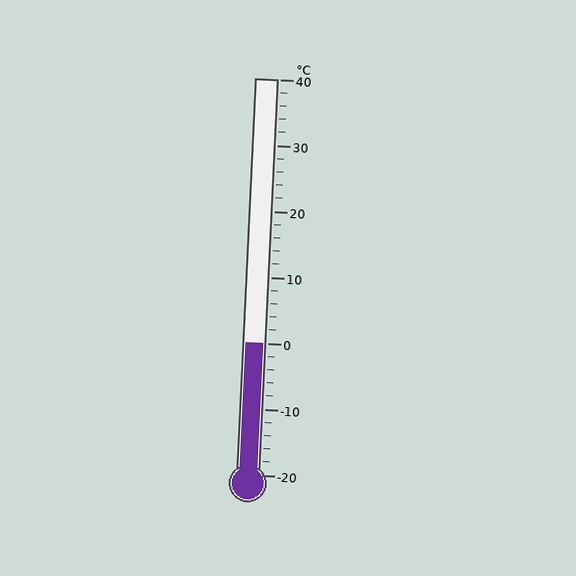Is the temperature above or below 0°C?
The temperature is at 0°C.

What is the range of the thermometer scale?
The thermometer scale ranges from -20°C to 40°C.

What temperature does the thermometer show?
The thermometer shows approximately 0°C.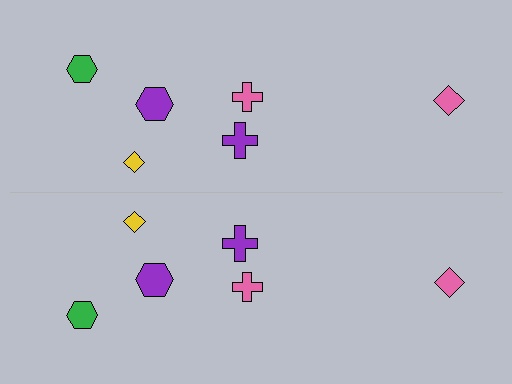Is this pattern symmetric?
Yes, this pattern has bilateral (reflection) symmetry.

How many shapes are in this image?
There are 12 shapes in this image.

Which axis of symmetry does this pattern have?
The pattern has a horizontal axis of symmetry running through the center of the image.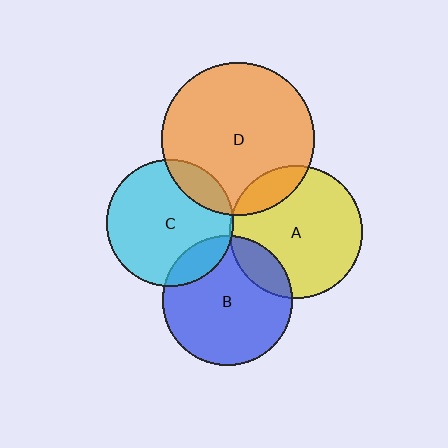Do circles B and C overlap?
Yes.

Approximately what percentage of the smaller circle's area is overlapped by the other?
Approximately 15%.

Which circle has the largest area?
Circle D (orange).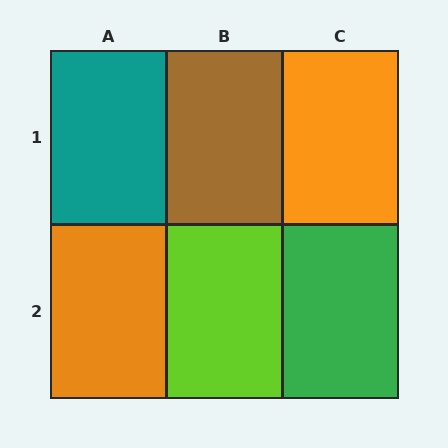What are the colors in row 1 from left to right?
Teal, brown, orange.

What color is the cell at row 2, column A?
Orange.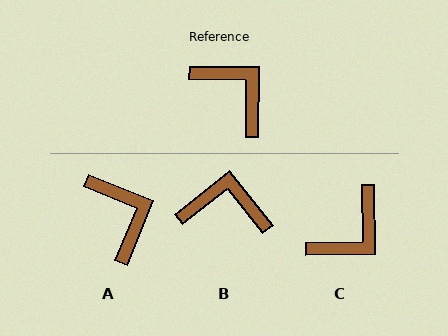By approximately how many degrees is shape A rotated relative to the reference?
Approximately 22 degrees clockwise.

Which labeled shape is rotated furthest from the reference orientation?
C, about 89 degrees away.